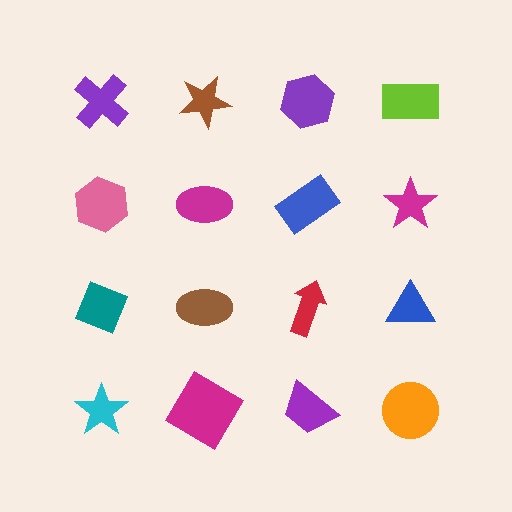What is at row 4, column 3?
A purple trapezoid.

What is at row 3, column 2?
A brown ellipse.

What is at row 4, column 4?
An orange circle.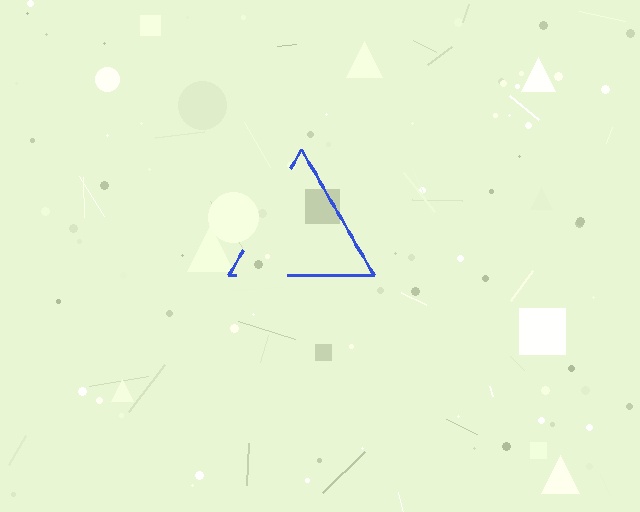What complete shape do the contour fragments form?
The contour fragments form a triangle.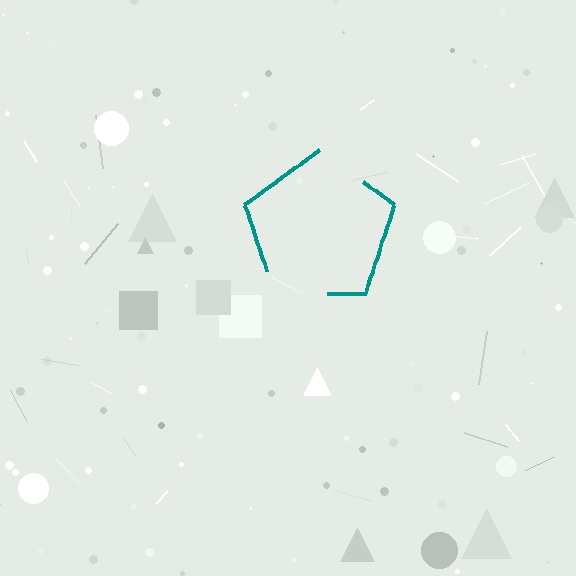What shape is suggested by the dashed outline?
The dashed outline suggests a pentagon.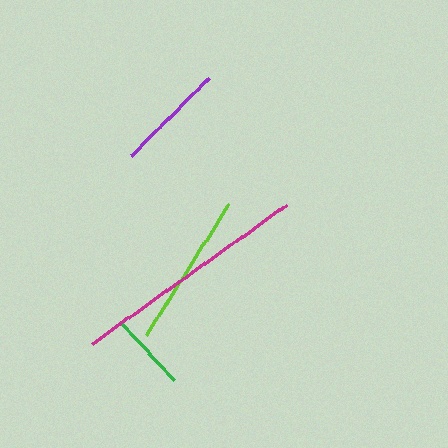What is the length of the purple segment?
The purple segment is approximately 111 pixels long.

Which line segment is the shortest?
The green line is the shortest at approximately 76 pixels.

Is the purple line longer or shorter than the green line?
The purple line is longer than the green line.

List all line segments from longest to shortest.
From longest to shortest: magenta, lime, purple, green.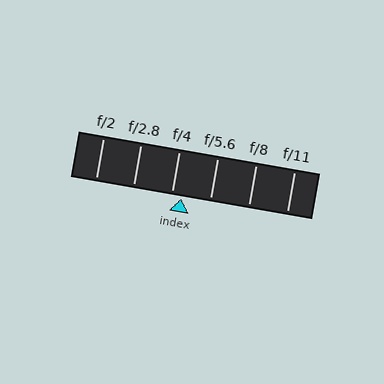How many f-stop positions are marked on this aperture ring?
There are 6 f-stop positions marked.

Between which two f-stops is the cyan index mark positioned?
The index mark is between f/4 and f/5.6.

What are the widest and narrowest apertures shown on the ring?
The widest aperture shown is f/2 and the narrowest is f/11.